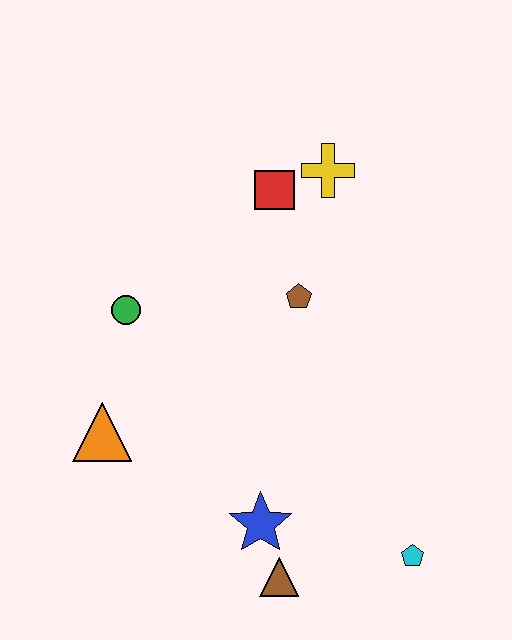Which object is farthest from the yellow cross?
The brown triangle is farthest from the yellow cross.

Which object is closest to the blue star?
The brown triangle is closest to the blue star.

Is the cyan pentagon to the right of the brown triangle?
Yes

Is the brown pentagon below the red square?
Yes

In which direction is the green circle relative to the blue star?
The green circle is above the blue star.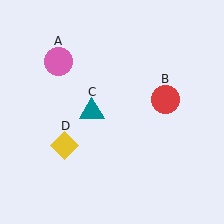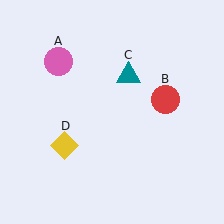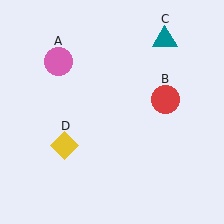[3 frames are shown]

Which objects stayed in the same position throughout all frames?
Pink circle (object A) and red circle (object B) and yellow diamond (object D) remained stationary.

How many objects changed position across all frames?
1 object changed position: teal triangle (object C).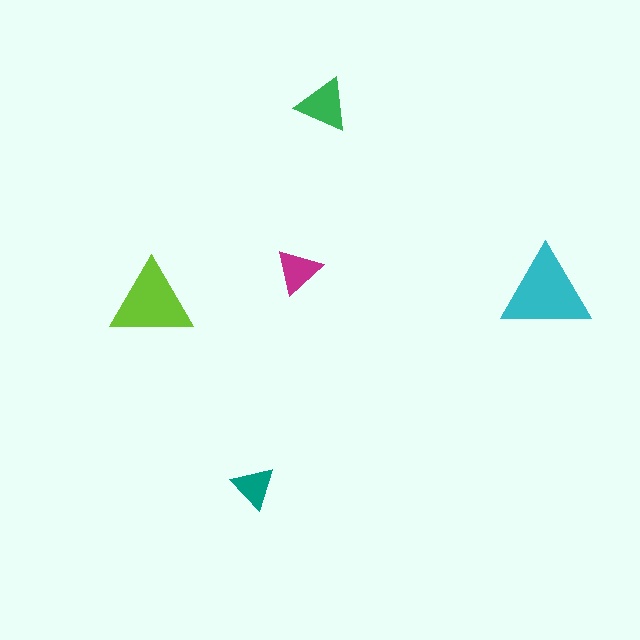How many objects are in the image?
There are 5 objects in the image.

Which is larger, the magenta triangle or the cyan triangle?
The cyan one.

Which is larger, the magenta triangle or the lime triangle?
The lime one.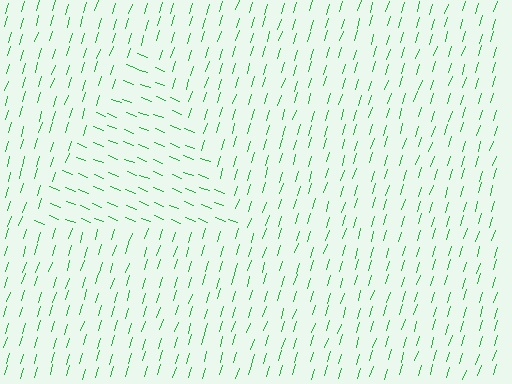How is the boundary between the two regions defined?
The boundary is defined purely by a change in line orientation (approximately 86 degrees difference). All lines are the same color and thickness.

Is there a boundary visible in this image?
Yes, there is a texture boundary formed by a change in line orientation.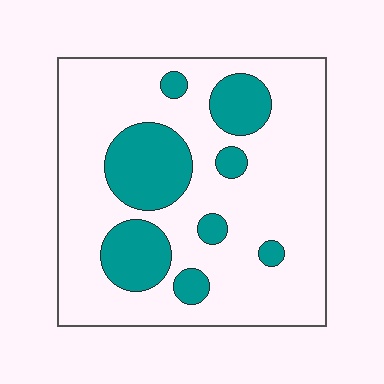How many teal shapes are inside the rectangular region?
8.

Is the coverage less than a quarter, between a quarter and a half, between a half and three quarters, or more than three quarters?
Less than a quarter.